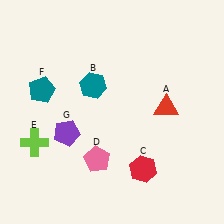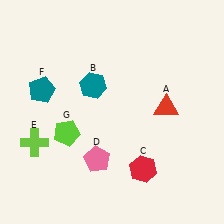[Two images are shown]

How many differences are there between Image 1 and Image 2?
There is 1 difference between the two images.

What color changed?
The pentagon (G) changed from purple in Image 1 to lime in Image 2.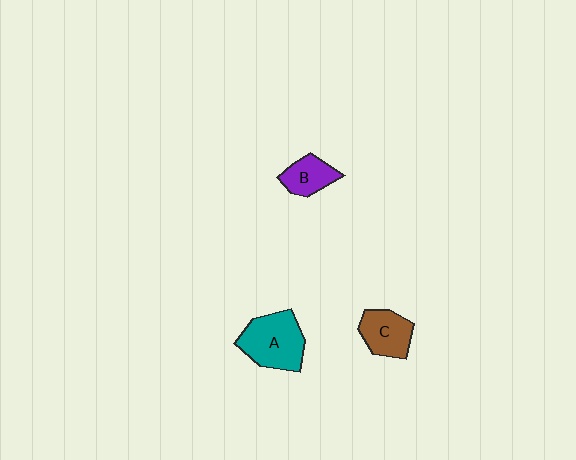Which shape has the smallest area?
Shape B (purple).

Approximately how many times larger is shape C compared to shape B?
Approximately 1.2 times.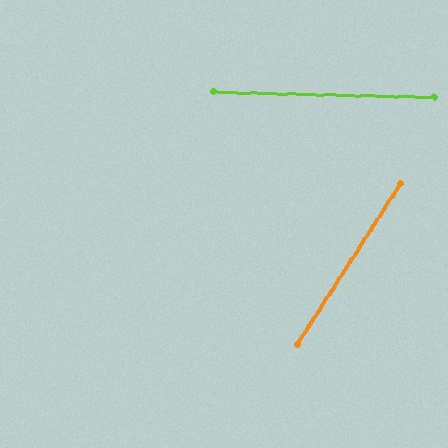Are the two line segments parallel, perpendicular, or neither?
Neither parallel nor perpendicular — they differ by about 59°.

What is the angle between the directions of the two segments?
Approximately 59 degrees.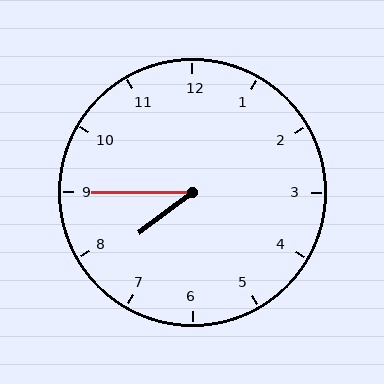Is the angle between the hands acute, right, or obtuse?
It is acute.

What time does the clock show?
7:45.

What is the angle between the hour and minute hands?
Approximately 38 degrees.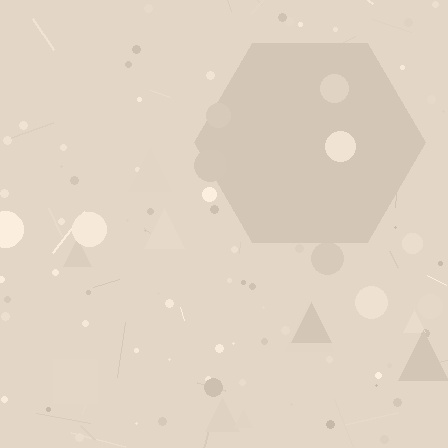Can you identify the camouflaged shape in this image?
The camouflaged shape is a hexagon.